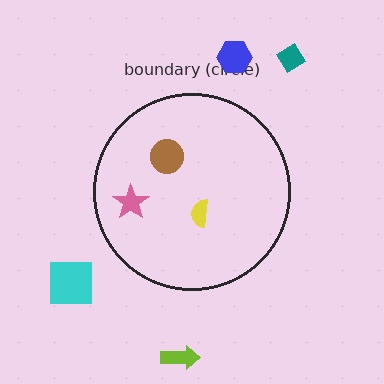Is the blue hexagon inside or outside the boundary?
Outside.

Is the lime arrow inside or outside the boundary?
Outside.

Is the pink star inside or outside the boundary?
Inside.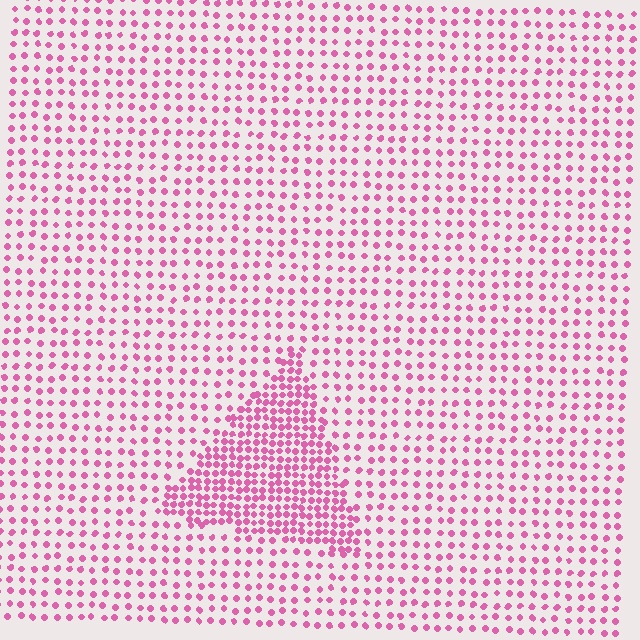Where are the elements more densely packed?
The elements are more densely packed inside the triangle boundary.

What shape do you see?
I see a triangle.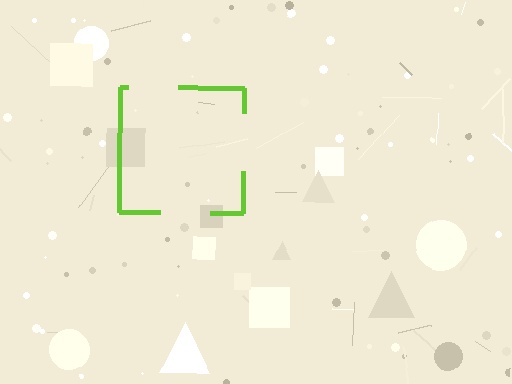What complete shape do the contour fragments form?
The contour fragments form a square.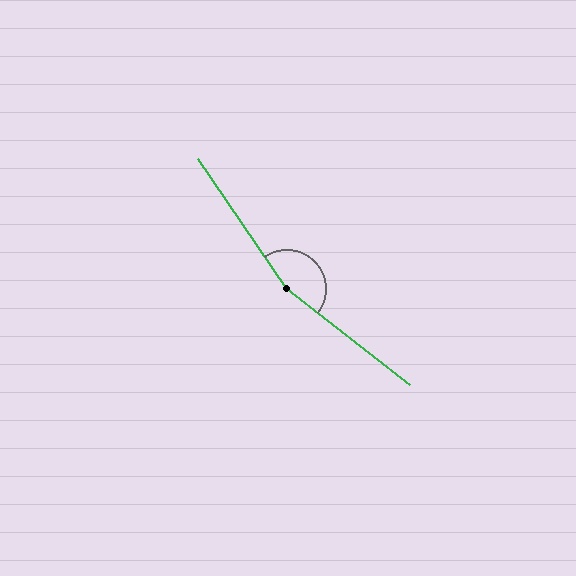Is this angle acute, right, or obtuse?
It is obtuse.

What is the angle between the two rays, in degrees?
Approximately 162 degrees.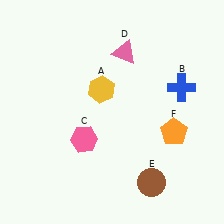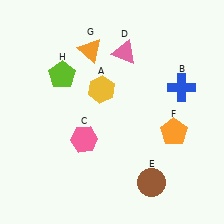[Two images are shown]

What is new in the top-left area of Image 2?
A lime pentagon (H) was added in the top-left area of Image 2.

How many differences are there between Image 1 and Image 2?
There are 2 differences between the two images.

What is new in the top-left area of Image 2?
An orange triangle (G) was added in the top-left area of Image 2.